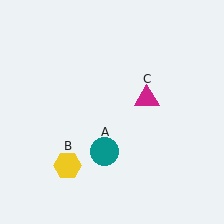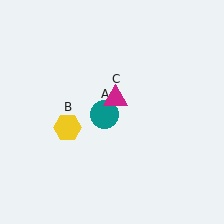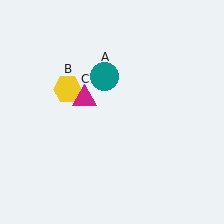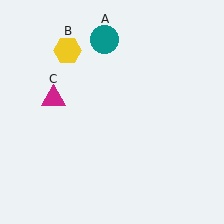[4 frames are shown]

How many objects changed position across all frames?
3 objects changed position: teal circle (object A), yellow hexagon (object B), magenta triangle (object C).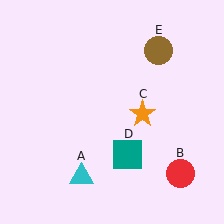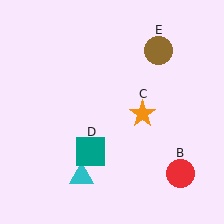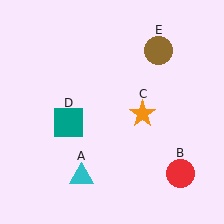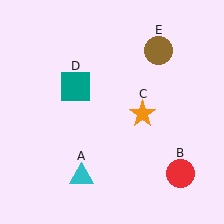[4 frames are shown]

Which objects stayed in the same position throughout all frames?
Cyan triangle (object A) and red circle (object B) and orange star (object C) and brown circle (object E) remained stationary.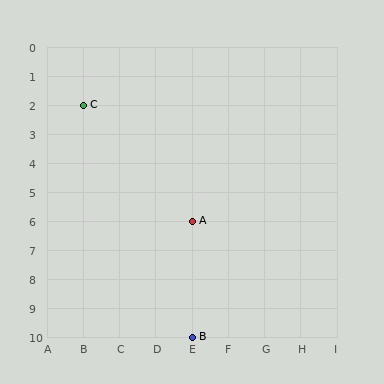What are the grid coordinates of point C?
Point C is at grid coordinates (B, 2).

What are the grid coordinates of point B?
Point B is at grid coordinates (E, 10).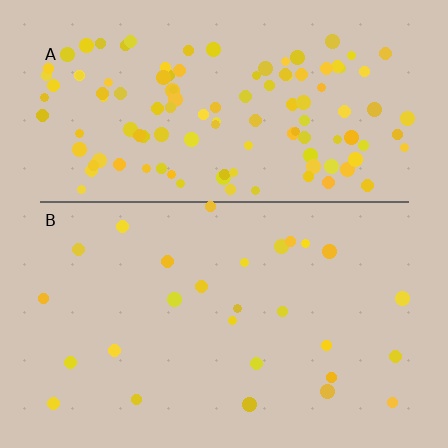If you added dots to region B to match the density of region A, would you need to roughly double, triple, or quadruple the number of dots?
Approximately quadruple.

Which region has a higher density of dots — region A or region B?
A (the top).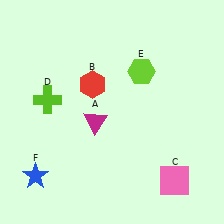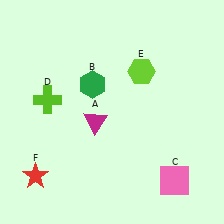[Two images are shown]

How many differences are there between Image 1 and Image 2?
There are 2 differences between the two images.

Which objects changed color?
B changed from red to green. F changed from blue to red.